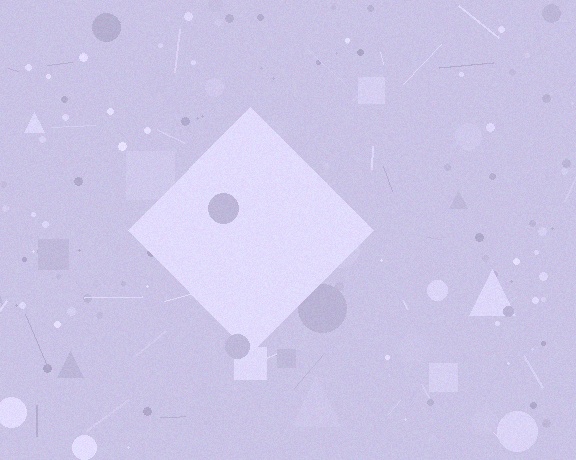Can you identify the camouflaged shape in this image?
The camouflaged shape is a diamond.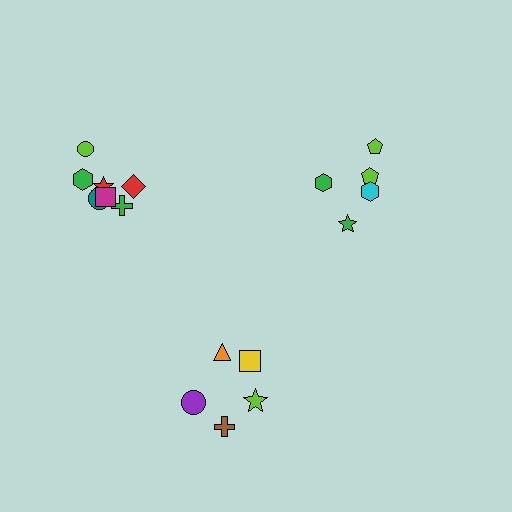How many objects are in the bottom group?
There are 5 objects.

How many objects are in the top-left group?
There are 7 objects.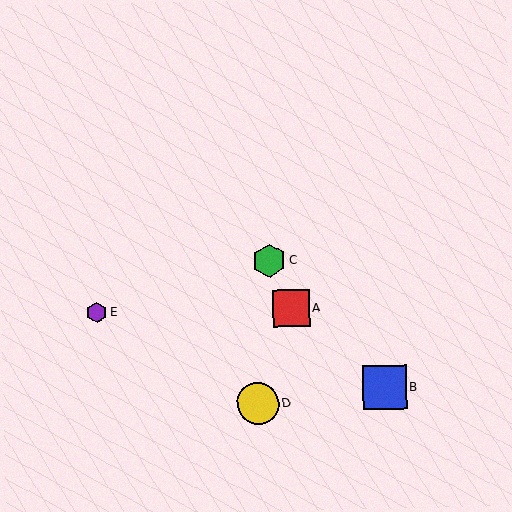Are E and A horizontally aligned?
Yes, both are at y≈312.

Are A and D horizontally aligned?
No, A is at y≈308 and D is at y≈404.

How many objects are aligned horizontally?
2 objects (A, E) are aligned horizontally.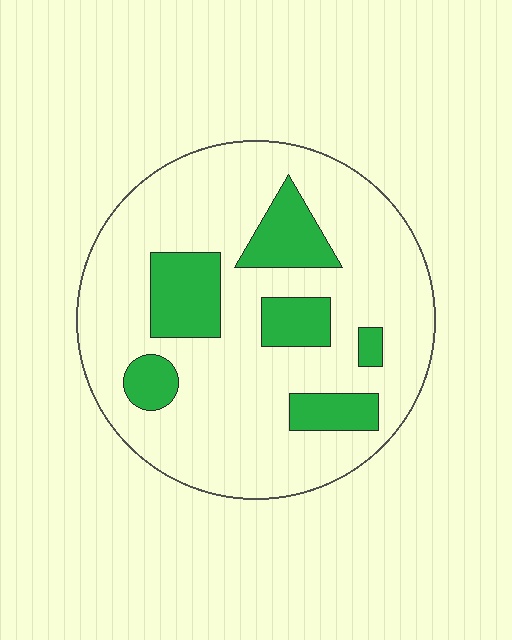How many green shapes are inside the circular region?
6.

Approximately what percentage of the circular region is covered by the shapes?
Approximately 20%.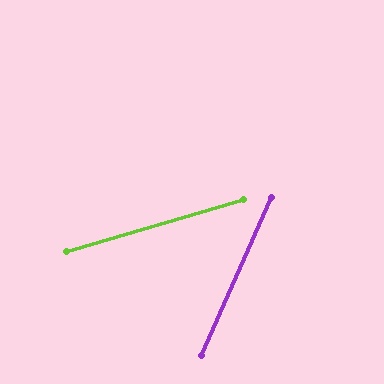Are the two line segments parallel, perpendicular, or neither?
Neither parallel nor perpendicular — they differ by about 50°.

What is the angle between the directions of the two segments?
Approximately 50 degrees.